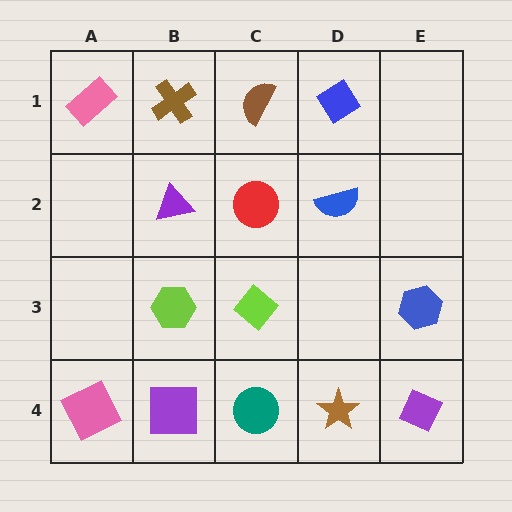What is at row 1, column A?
A pink rectangle.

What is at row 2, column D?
A blue semicircle.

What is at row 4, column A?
A pink square.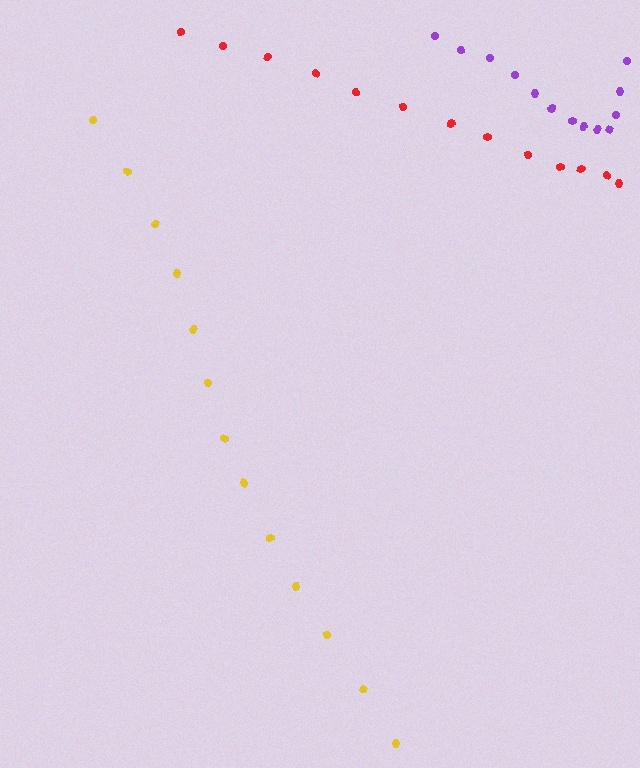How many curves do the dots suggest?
There are 3 distinct paths.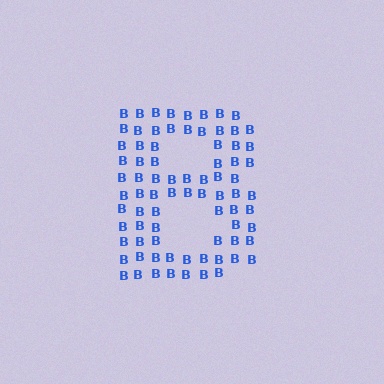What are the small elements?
The small elements are letter B's.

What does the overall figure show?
The overall figure shows the letter B.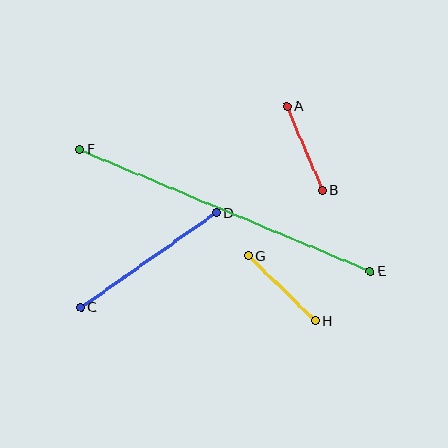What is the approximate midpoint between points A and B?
The midpoint is at approximately (304, 149) pixels.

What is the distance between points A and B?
The distance is approximately 91 pixels.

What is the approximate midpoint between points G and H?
The midpoint is at approximately (282, 288) pixels.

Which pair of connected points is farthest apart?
Points E and F are farthest apart.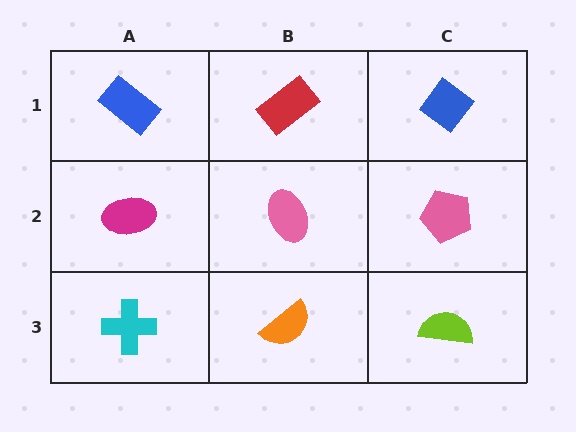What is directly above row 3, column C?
A pink pentagon.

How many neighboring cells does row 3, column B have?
3.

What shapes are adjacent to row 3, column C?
A pink pentagon (row 2, column C), an orange semicircle (row 3, column B).